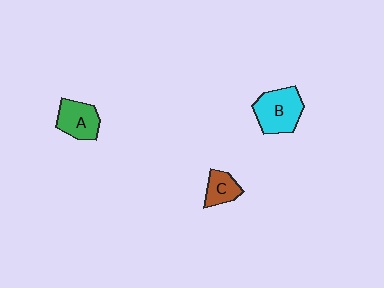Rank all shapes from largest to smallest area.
From largest to smallest: B (cyan), A (green), C (brown).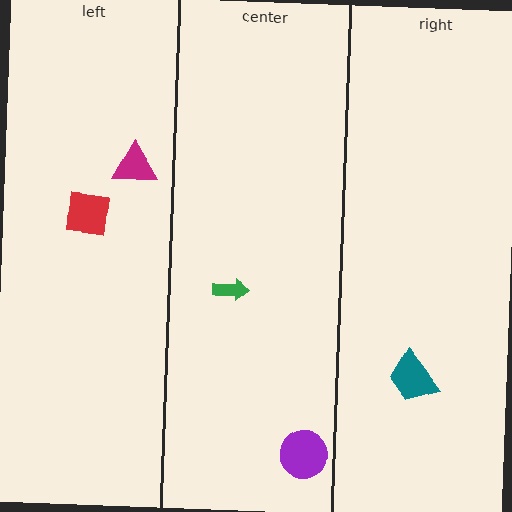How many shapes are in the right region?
1.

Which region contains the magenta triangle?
The left region.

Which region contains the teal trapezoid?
The right region.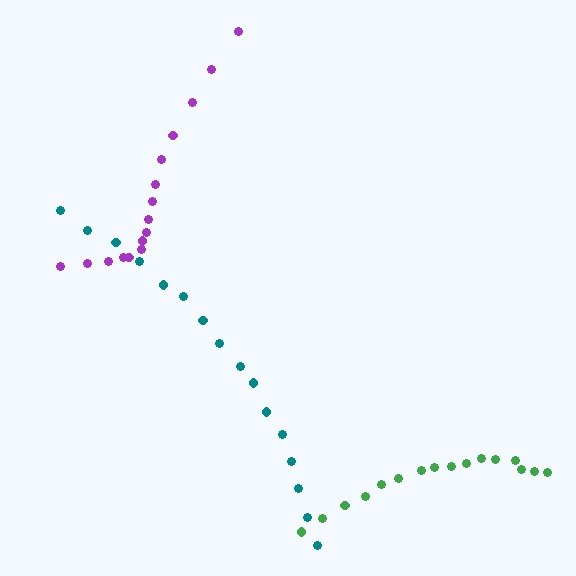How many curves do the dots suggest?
There are 3 distinct paths.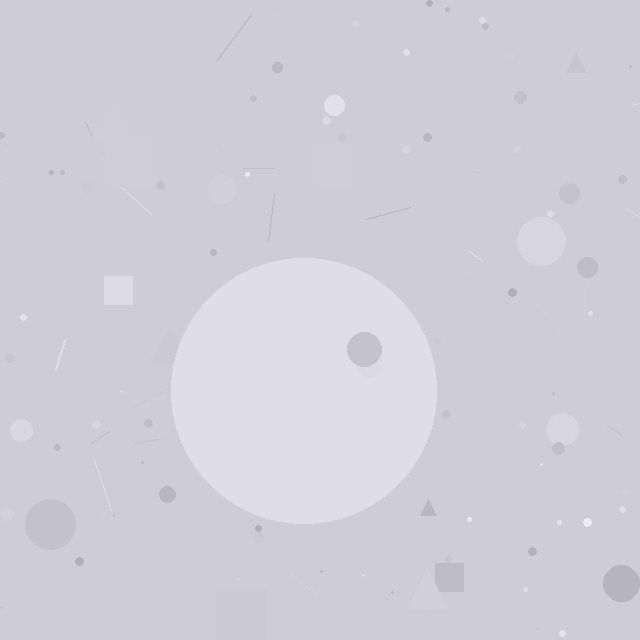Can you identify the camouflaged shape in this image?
The camouflaged shape is a circle.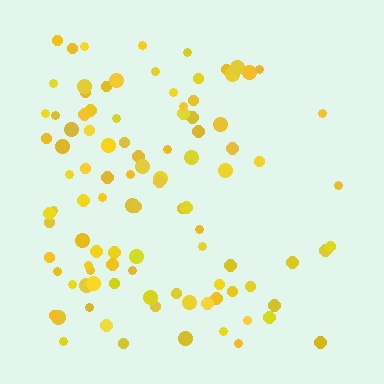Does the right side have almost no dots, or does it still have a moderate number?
Still a moderate number, just noticeably fewer than the left.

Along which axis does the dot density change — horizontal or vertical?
Horizontal.